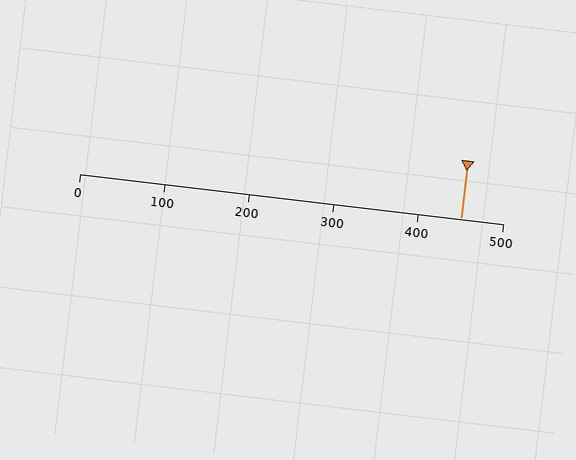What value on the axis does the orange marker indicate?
The marker indicates approximately 450.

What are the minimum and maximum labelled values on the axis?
The axis runs from 0 to 500.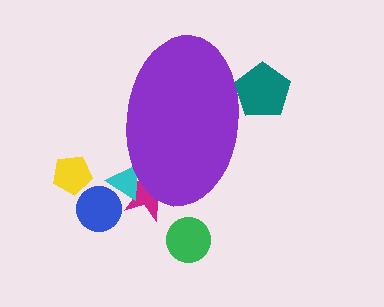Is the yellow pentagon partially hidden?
No, the yellow pentagon is fully visible.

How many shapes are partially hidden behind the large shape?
3 shapes are partially hidden.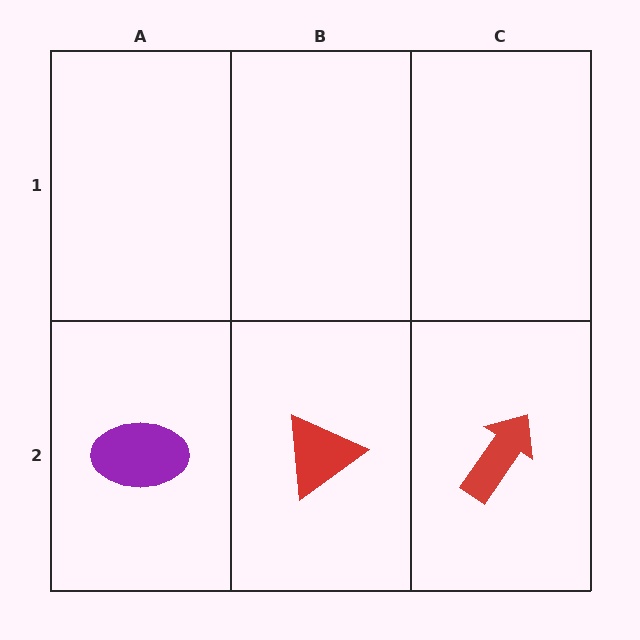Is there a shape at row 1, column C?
No, that cell is empty.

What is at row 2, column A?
A purple ellipse.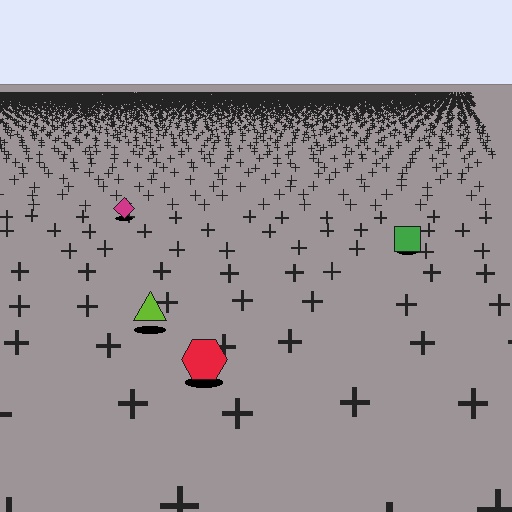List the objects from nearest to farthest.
From nearest to farthest: the red hexagon, the lime triangle, the green square, the magenta diamond.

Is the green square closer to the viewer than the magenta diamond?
Yes. The green square is closer — you can tell from the texture gradient: the ground texture is coarser near it.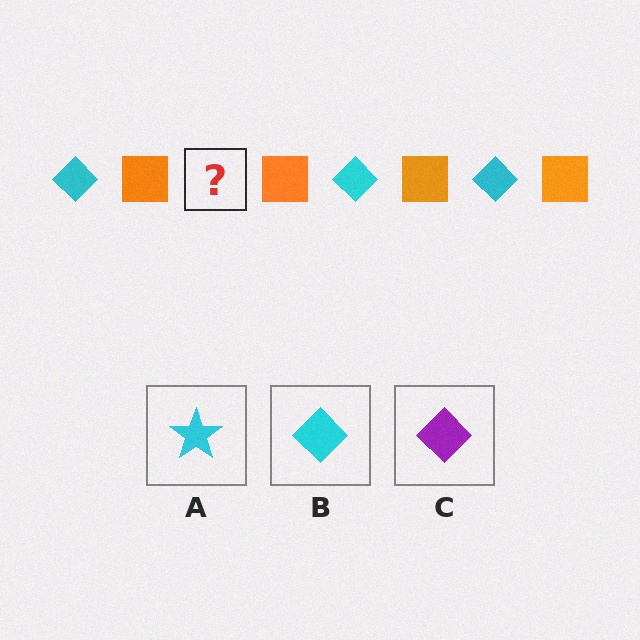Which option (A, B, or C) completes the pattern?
B.